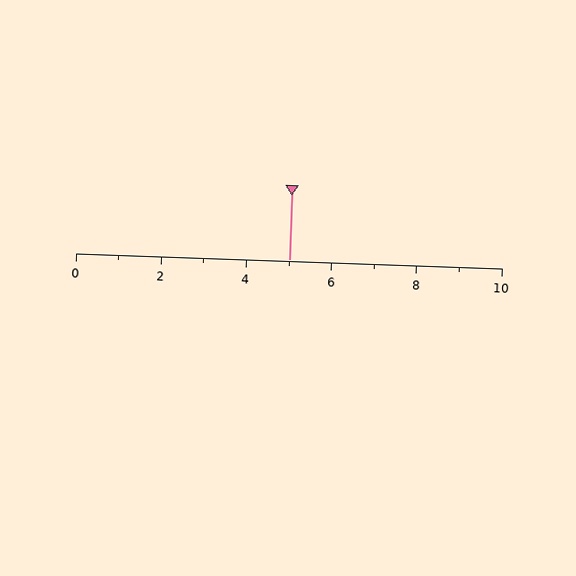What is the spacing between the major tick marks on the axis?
The major ticks are spaced 2 apart.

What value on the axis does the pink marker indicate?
The marker indicates approximately 5.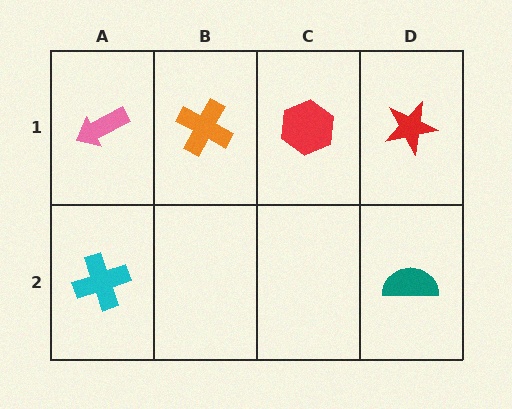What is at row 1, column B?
An orange cross.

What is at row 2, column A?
A cyan cross.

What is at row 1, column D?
A red star.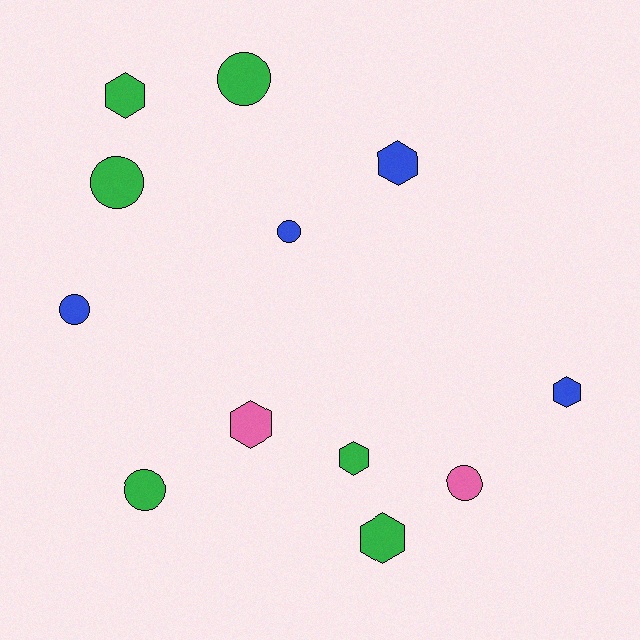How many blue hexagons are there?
There are 2 blue hexagons.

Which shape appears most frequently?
Hexagon, with 6 objects.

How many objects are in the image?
There are 12 objects.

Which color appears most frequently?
Green, with 6 objects.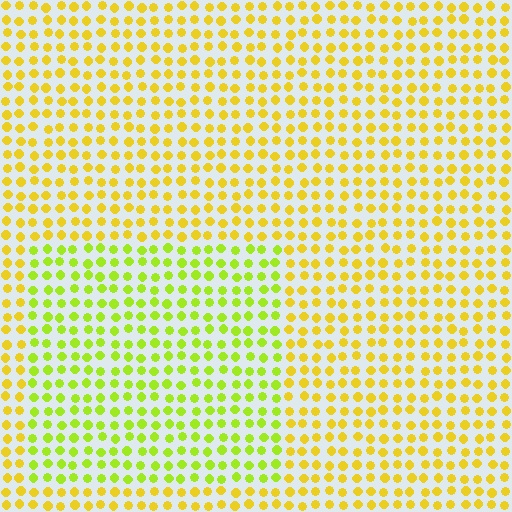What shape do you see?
I see a rectangle.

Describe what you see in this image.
The image is filled with small yellow elements in a uniform arrangement. A rectangle-shaped region is visible where the elements are tinted to a slightly different hue, forming a subtle color boundary.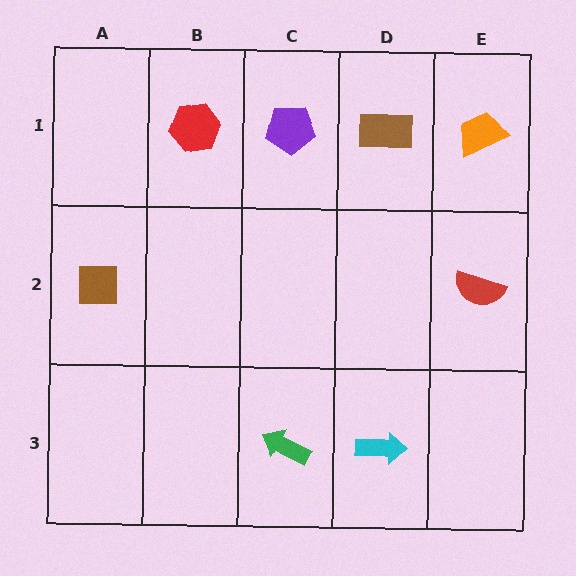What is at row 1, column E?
An orange trapezoid.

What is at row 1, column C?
A purple pentagon.